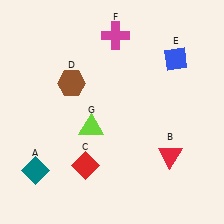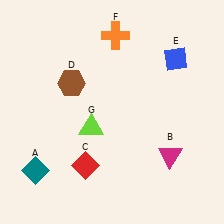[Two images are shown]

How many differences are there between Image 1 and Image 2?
There are 2 differences between the two images.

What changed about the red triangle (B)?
In Image 1, B is red. In Image 2, it changed to magenta.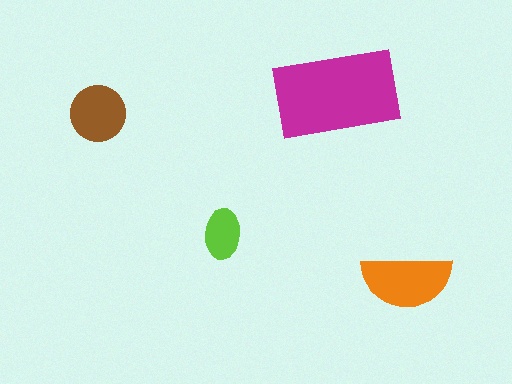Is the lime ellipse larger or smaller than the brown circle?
Smaller.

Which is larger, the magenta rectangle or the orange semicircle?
The magenta rectangle.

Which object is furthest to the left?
The brown circle is leftmost.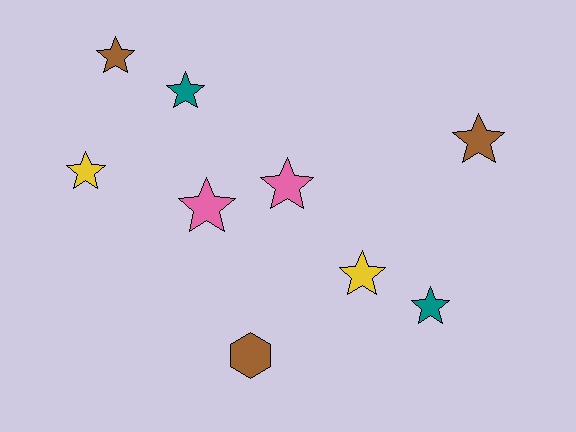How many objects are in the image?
There are 9 objects.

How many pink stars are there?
There are 2 pink stars.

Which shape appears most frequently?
Star, with 8 objects.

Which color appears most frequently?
Brown, with 3 objects.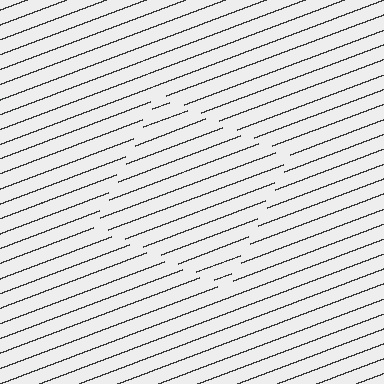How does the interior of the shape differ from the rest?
The interior of the shape contains the same grating, shifted by half a period — the contour is defined by the phase discontinuity where line-ends from the inner and outer gratings abut.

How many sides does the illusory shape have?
4 sides — the line-ends trace a square.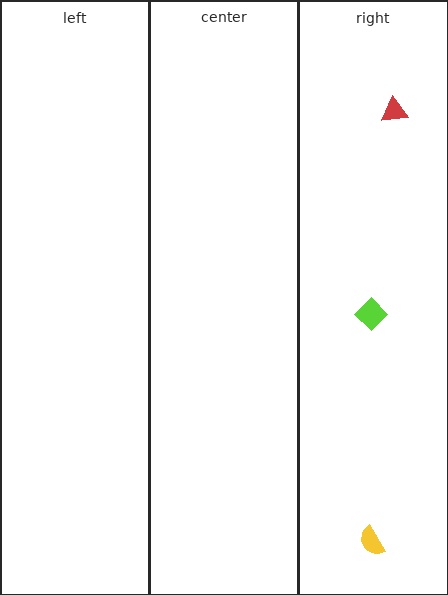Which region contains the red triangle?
The right region.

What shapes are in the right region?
The red triangle, the yellow semicircle, the lime diamond.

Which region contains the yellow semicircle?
The right region.